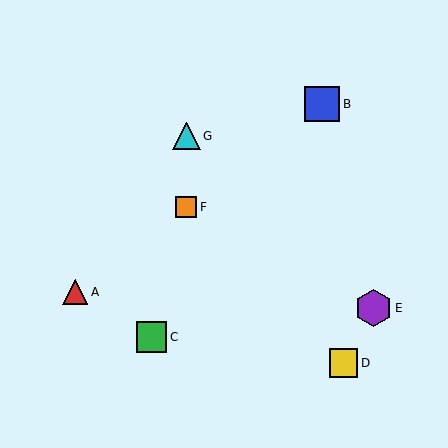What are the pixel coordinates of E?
Object E is at (373, 308).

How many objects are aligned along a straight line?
3 objects (A, B, F) are aligned along a straight line.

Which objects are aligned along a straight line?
Objects A, B, F are aligned along a straight line.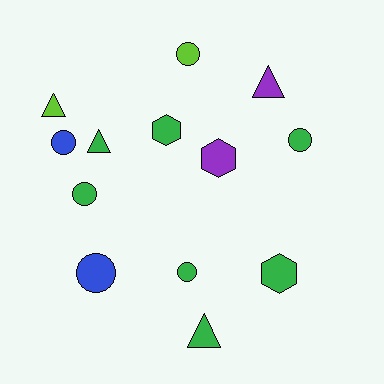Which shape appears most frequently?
Circle, with 6 objects.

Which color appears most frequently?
Green, with 7 objects.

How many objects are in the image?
There are 13 objects.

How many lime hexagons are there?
There are no lime hexagons.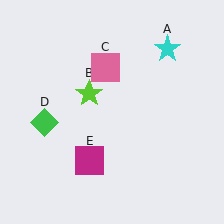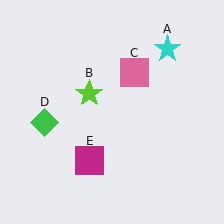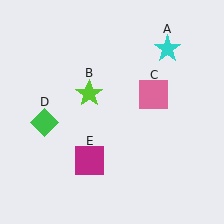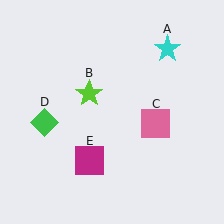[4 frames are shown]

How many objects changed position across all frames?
1 object changed position: pink square (object C).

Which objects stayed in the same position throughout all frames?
Cyan star (object A) and lime star (object B) and green diamond (object D) and magenta square (object E) remained stationary.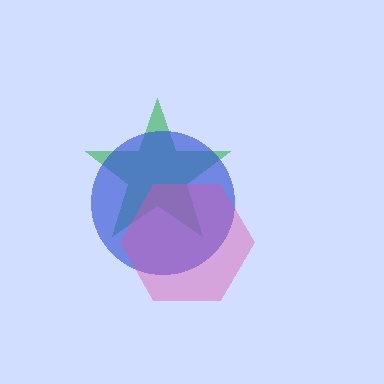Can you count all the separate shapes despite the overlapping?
Yes, there are 3 separate shapes.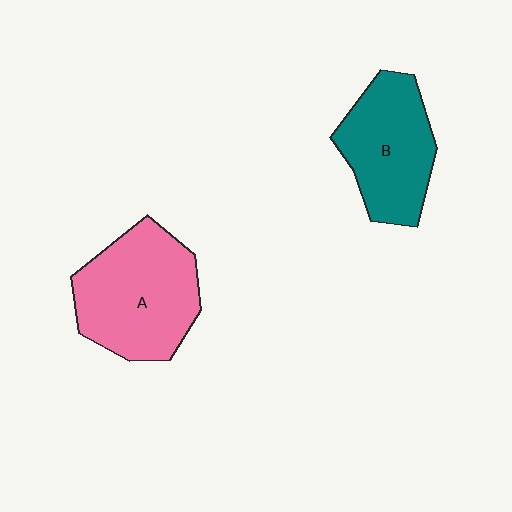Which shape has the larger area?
Shape A (pink).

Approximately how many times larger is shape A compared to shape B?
Approximately 1.2 times.